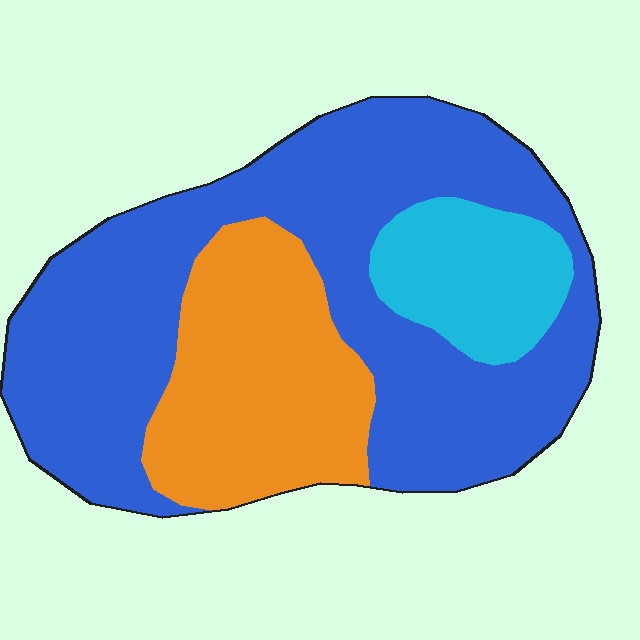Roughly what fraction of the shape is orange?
Orange takes up about one quarter (1/4) of the shape.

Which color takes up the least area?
Cyan, at roughly 15%.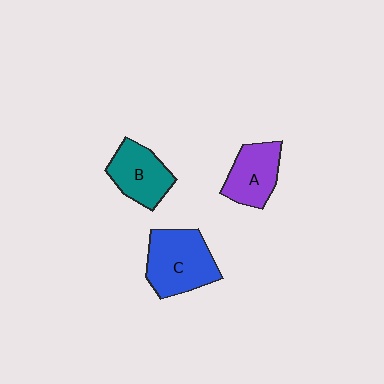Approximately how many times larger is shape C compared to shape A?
Approximately 1.4 times.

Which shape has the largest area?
Shape C (blue).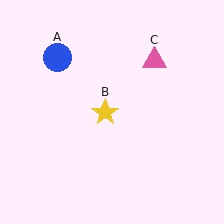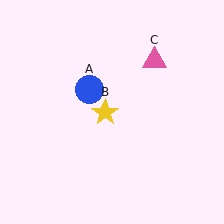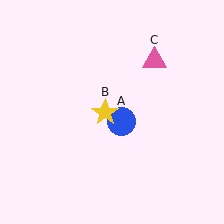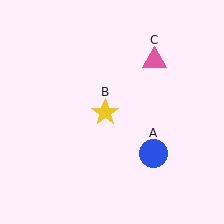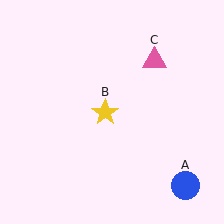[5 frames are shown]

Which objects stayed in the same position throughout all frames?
Yellow star (object B) and pink triangle (object C) remained stationary.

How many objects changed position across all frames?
1 object changed position: blue circle (object A).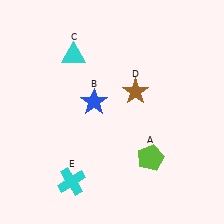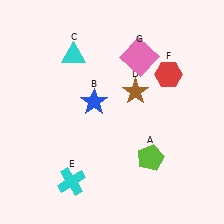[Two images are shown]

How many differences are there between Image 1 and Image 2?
There are 2 differences between the two images.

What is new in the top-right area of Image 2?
A red hexagon (F) was added in the top-right area of Image 2.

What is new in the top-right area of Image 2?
A pink square (G) was added in the top-right area of Image 2.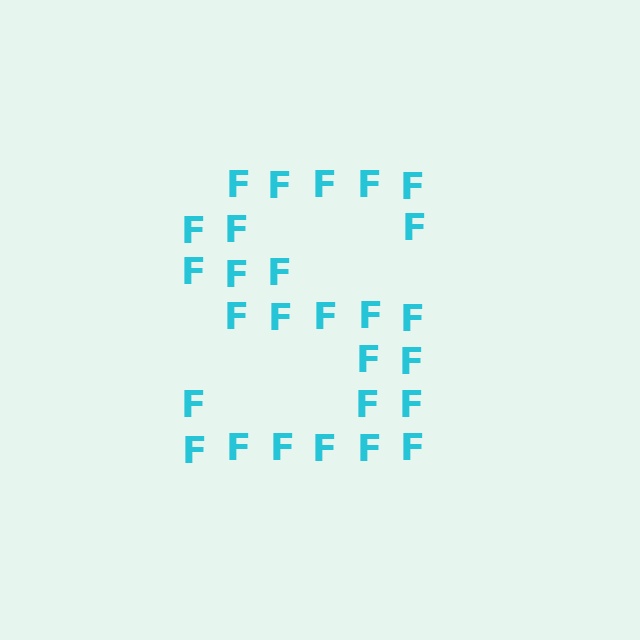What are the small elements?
The small elements are letter F's.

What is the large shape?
The large shape is the letter S.